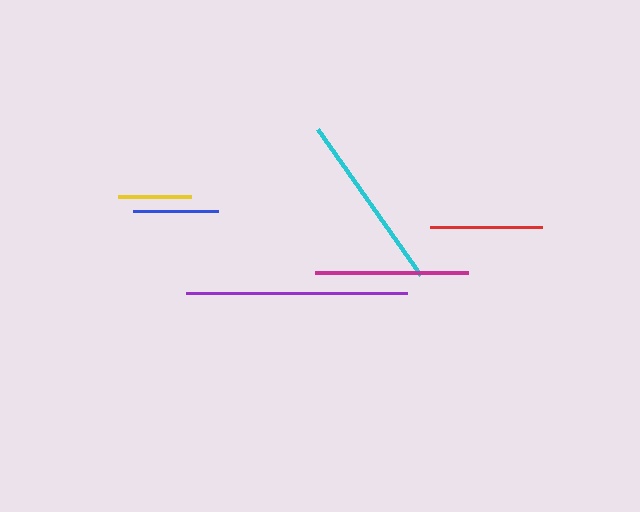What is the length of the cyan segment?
The cyan segment is approximately 179 pixels long.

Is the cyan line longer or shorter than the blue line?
The cyan line is longer than the blue line.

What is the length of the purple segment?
The purple segment is approximately 221 pixels long.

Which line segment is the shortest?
The yellow line is the shortest at approximately 73 pixels.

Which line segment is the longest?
The purple line is the longest at approximately 221 pixels.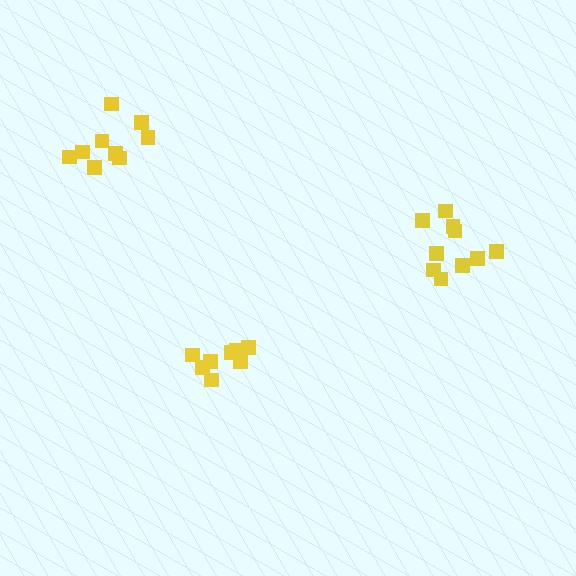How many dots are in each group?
Group 1: 10 dots, Group 2: 8 dots, Group 3: 9 dots (27 total).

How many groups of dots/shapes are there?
There are 3 groups.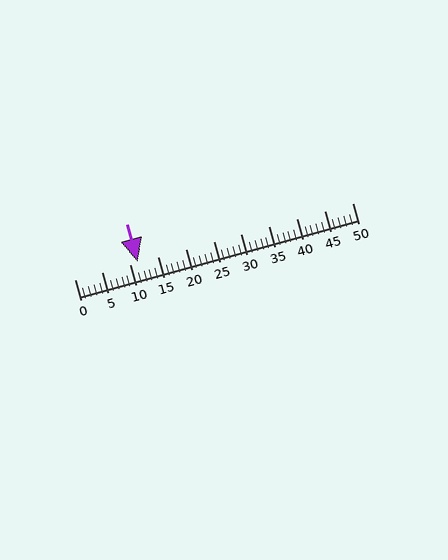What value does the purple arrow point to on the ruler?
The purple arrow points to approximately 11.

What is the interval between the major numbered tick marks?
The major tick marks are spaced 5 units apart.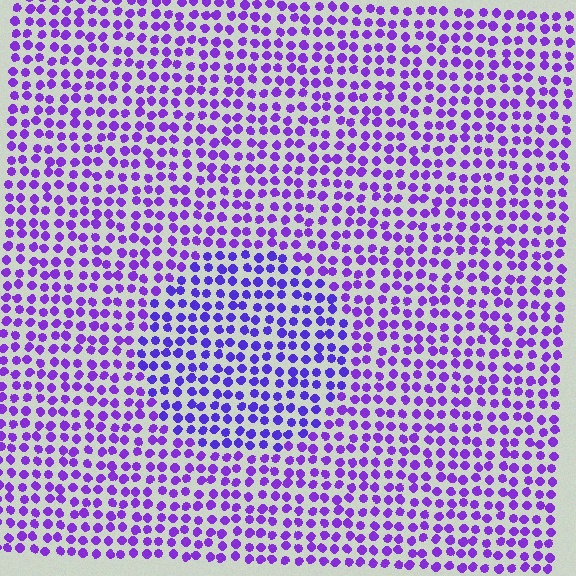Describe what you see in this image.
The image is filled with small purple elements in a uniform arrangement. A circle-shaped region is visible where the elements are tinted to a slightly different hue, forming a subtle color boundary.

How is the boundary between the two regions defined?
The boundary is defined purely by a slight shift in hue (about 20 degrees). Spacing, size, and orientation are identical on both sides.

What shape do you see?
I see a circle.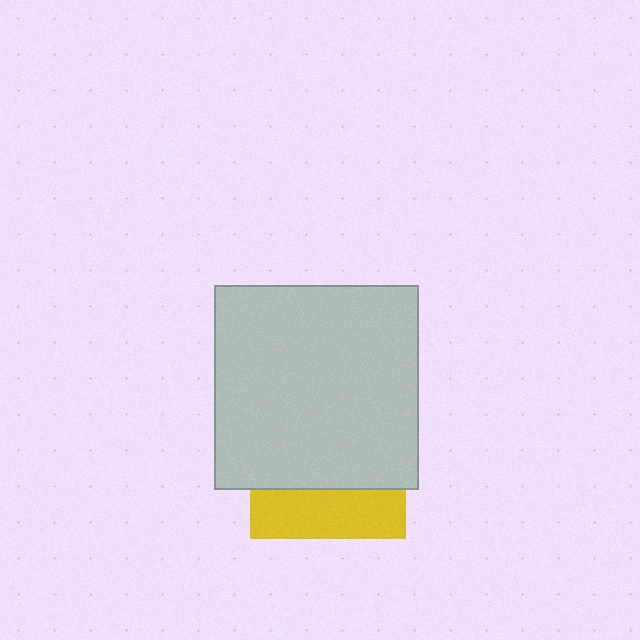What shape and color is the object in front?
The object in front is a light gray square.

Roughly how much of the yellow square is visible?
A small part of it is visible (roughly 32%).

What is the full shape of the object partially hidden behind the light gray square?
The partially hidden object is a yellow square.